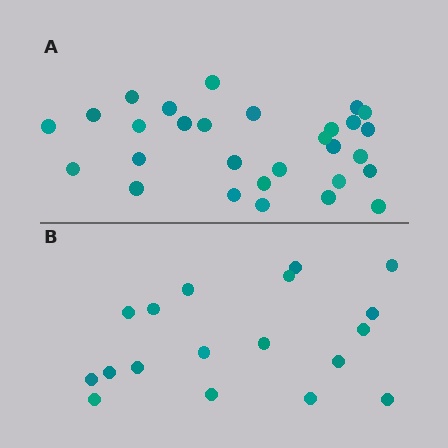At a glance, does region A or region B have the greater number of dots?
Region A (the top region) has more dots.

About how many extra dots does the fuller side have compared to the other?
Region A has roughly 12 or so more dots than region B.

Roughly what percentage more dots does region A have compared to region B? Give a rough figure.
About 60% more.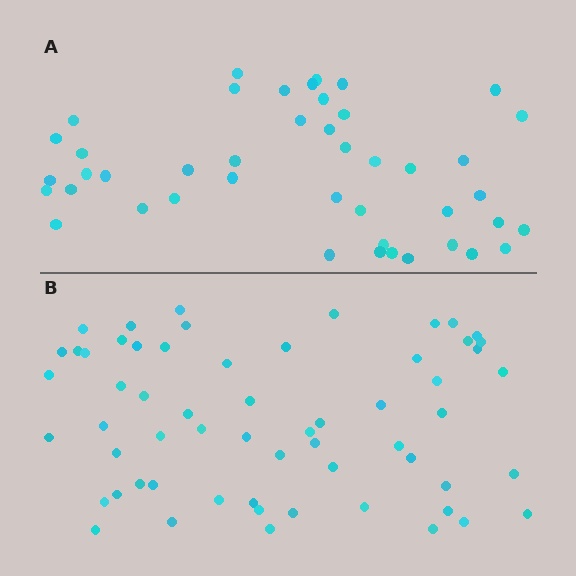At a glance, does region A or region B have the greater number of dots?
Region B (the bottom region) has more dots.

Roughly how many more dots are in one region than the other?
Region B has approximately 15 more dots than region A.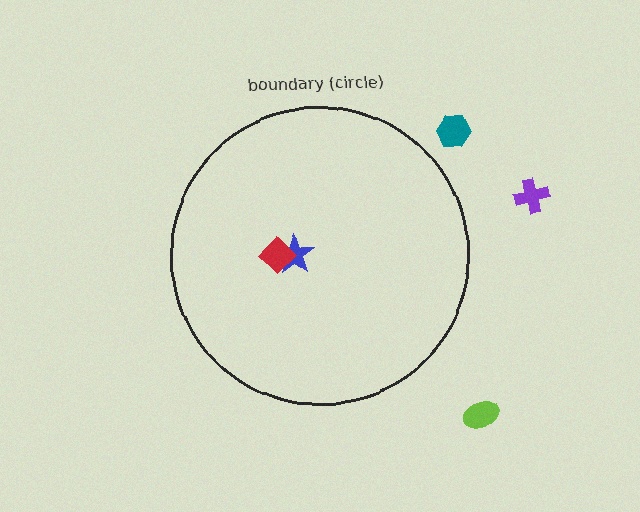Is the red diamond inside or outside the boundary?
Inside.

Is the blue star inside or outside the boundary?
Inside.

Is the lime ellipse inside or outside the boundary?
Outside.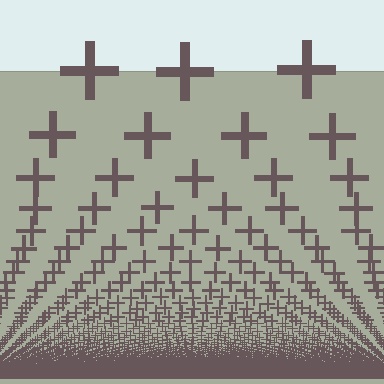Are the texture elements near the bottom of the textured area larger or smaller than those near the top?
Smaller. The gradient is inverted — elements near the bottom are smaller and denser.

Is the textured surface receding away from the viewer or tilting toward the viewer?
The surface appears to tilt toward the viewer. Texture elements get larger and sparser toward the top.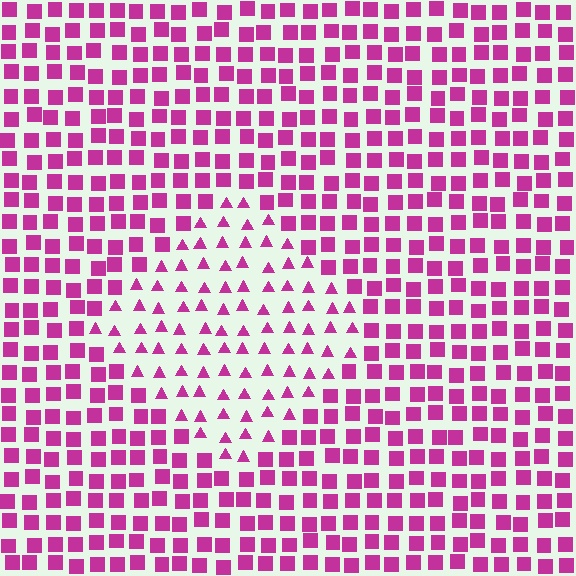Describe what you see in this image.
The image is filled with small magenta elements arranged in a uniform grid. A diamond-shaped region contains triangles, while the surrounding area contains squares. The boundary is defined purely by the change in element shape.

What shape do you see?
I see a diamond.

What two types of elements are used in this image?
The image uses triangles inside the diamond region and squares outside it.